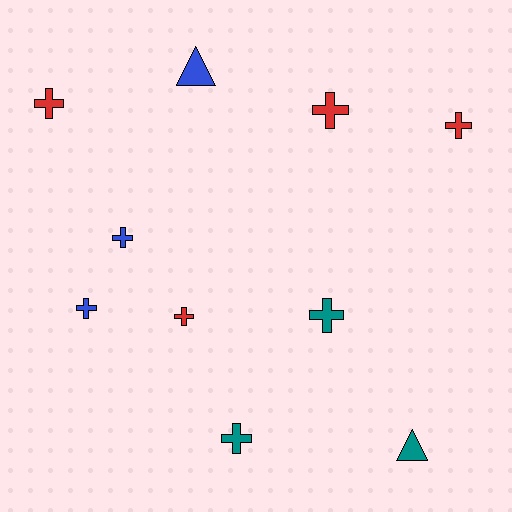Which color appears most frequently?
Red, with 4 objects.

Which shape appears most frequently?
Cross, with 8 objects.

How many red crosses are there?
There are 4 red crosses.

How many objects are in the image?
There are 10 objects.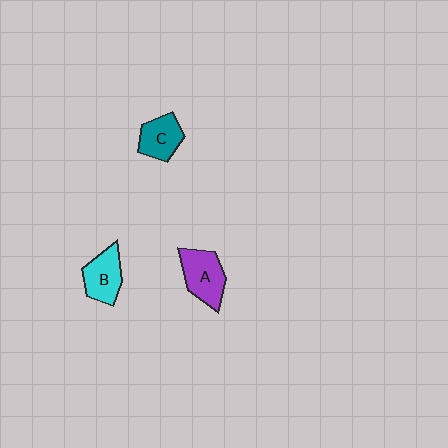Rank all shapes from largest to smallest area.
From largest to smallest: A (purple), B (cyan), C (teal).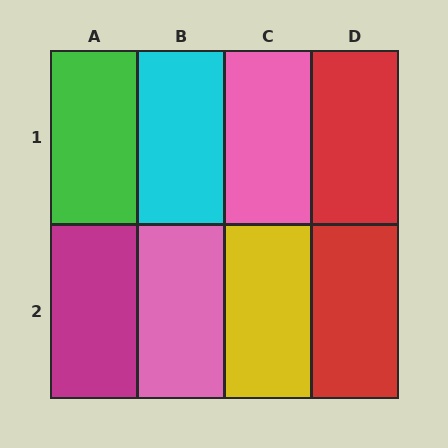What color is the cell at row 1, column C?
Pink.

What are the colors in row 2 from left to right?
Magenta, pink, yellow, red.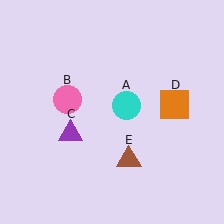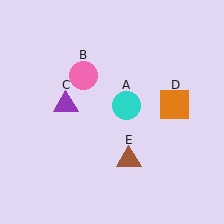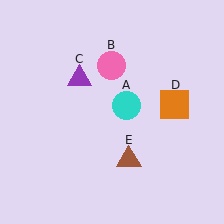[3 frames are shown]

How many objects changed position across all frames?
2 objects changed position: pink circle (object B), purple triangle (object C).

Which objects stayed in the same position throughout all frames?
Cyan circle (object A) and orange square (object D) and brown triangle (object E) remained stationary.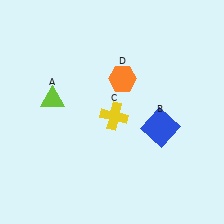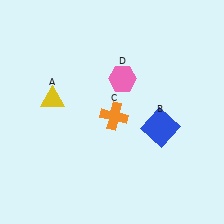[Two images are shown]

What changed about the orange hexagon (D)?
In Image 1, D is orange. In Image 2, it changed to pink.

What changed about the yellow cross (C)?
In Image 1, C is yellow. In Image 2, it changed to orange.